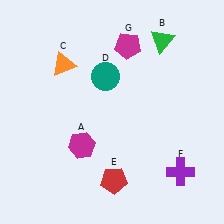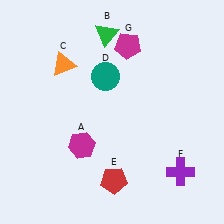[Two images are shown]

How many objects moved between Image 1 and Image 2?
1 object moved between the two images.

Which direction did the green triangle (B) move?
The green triangle (B) moved left.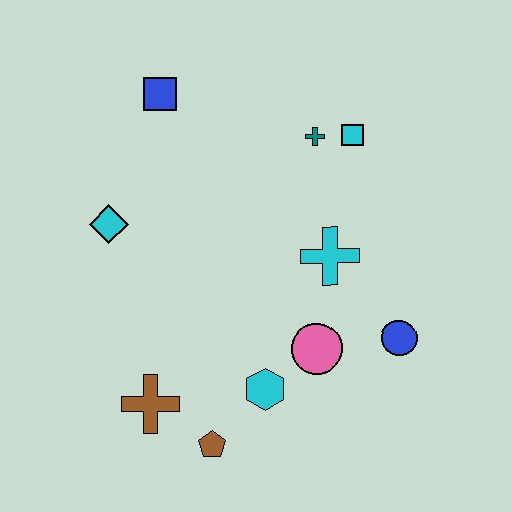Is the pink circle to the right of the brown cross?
Yes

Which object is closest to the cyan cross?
The pink circle is closest to the cyan cross.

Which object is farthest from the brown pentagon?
The blue square is farthest from the brown pentagon.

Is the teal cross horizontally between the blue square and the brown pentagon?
No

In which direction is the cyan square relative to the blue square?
The cyan square is to the right of the blue square.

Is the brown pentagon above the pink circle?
No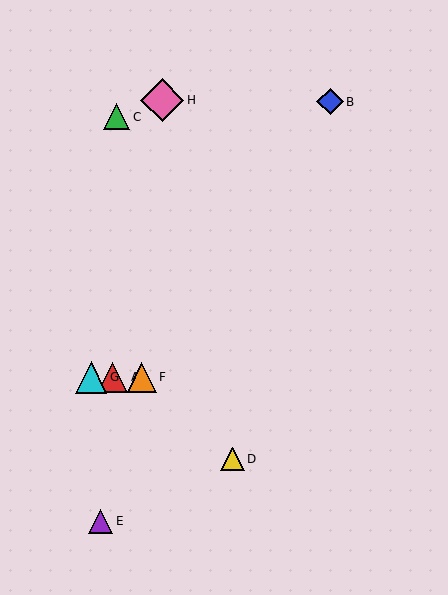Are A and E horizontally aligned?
No, A is at y≈377 and E is at y≈521.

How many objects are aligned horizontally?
3 objects (A, F, G) are aligned horizontally.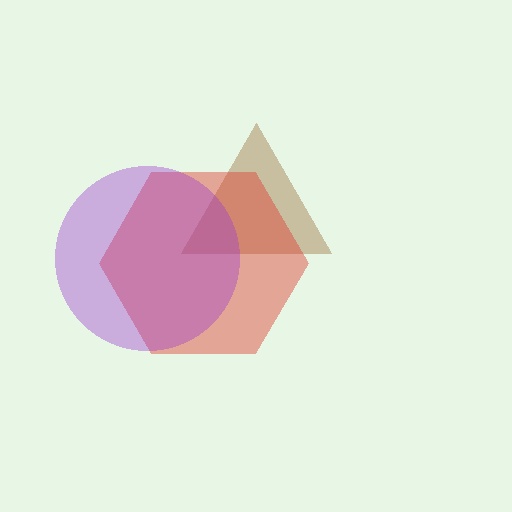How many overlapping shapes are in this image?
There are 3 overlapping shapes in the image.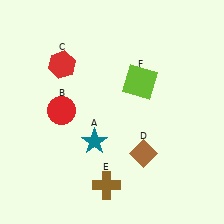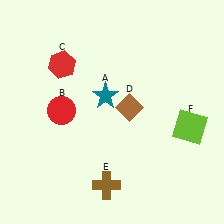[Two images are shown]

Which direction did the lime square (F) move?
The lime square (F) moved right.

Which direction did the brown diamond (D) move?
The brown diamond (D) moved up.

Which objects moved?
The objects that moved are: the teal star (A), the brown diamond (D), the lime square (F).